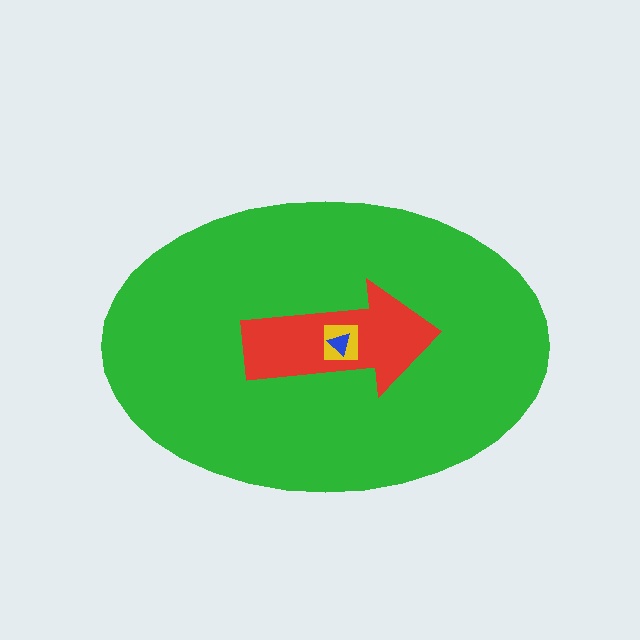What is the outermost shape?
The green ellipse.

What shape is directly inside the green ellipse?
The red arrow.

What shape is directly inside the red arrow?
The yellow square.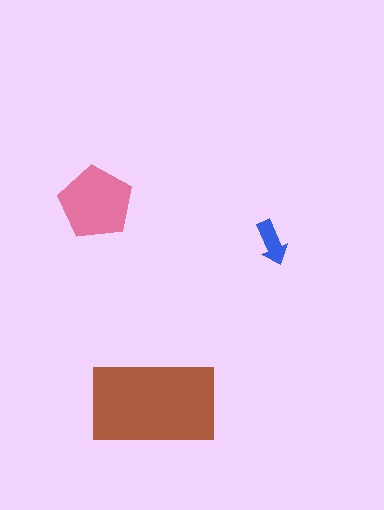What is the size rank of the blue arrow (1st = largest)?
3rd.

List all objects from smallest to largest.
The blue arrow, the pink pentagon, the brown rectangle.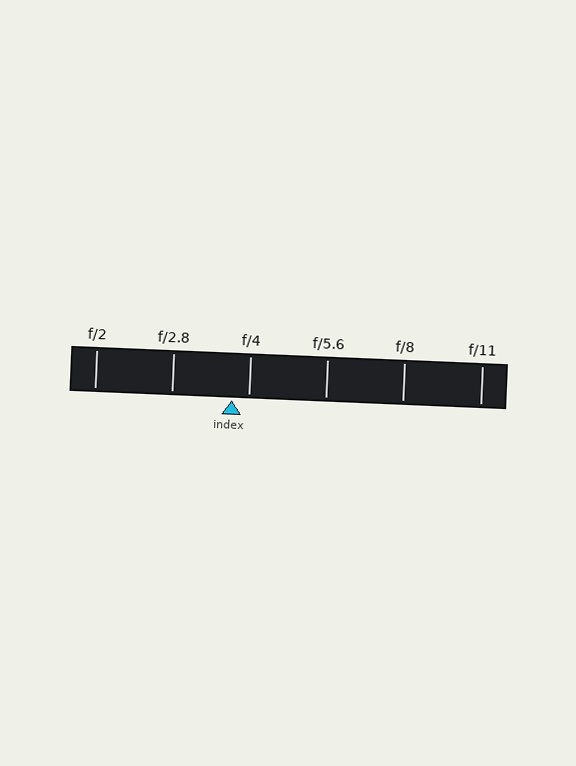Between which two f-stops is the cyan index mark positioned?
The index mark is between f/2.8 and f/4.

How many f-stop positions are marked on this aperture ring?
There are 6 f-stop positions marked.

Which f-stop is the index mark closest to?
The index mark is closest to f/4.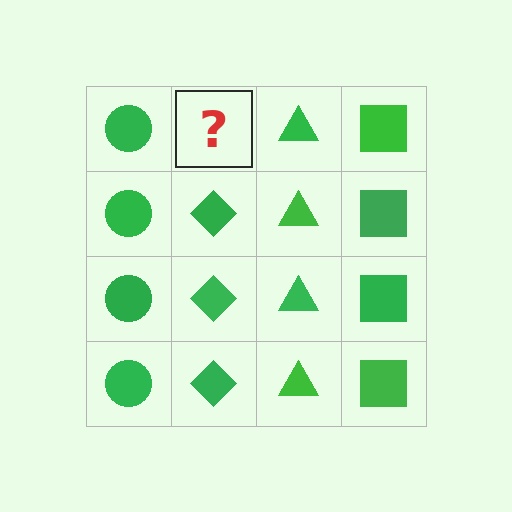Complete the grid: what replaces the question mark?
The question mark should be replaced with a green diamond.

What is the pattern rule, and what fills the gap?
The rule is that each column has a consistent shape. The gap should be filled with a green diamond.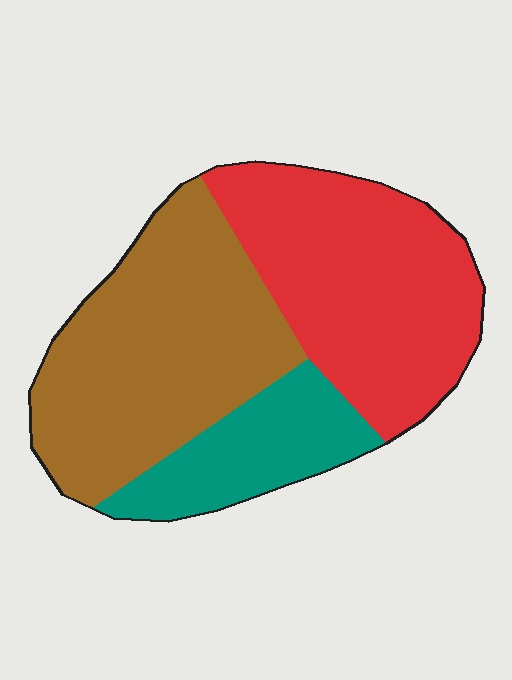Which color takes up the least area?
Teal, at roughly 20%.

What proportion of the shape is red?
Red takes up about two fifths (2/5) of the shape.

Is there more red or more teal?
Red.